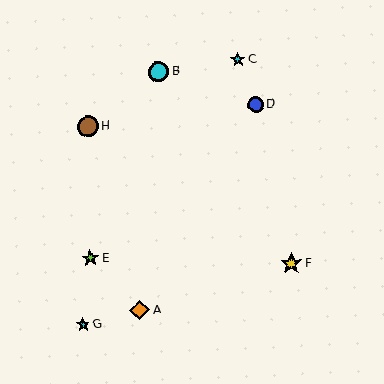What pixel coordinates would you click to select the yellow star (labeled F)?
Click at (291, 264) to select the yellow star F.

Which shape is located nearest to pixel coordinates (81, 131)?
The brown circle (labeled H) at (88, 126) is nearest to that location.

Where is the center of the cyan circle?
The center of the cyan circle is at (158, 72).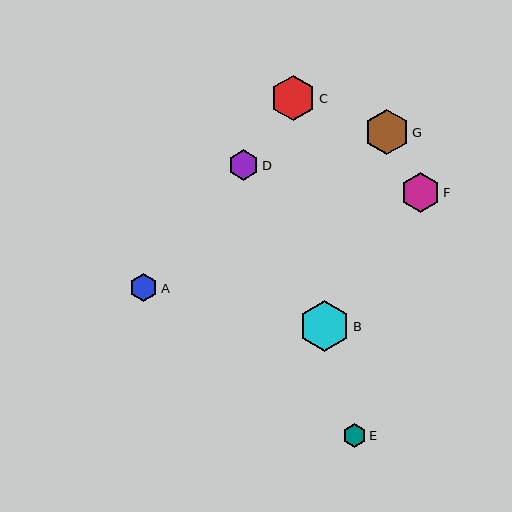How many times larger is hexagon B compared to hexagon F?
Hexagon B is approximately 1.3 times the size of hexagon F.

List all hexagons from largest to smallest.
From largest to smallest: B, C, G, F, D, A, E.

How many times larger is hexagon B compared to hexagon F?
Hexagon B is approximately 1.3 times the size of hexagon F.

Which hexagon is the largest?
Hexagon B is the largest with a size of approximately 51 pixels.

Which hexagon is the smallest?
Hexagon E is the smallest with a size of approximately 24 pixels.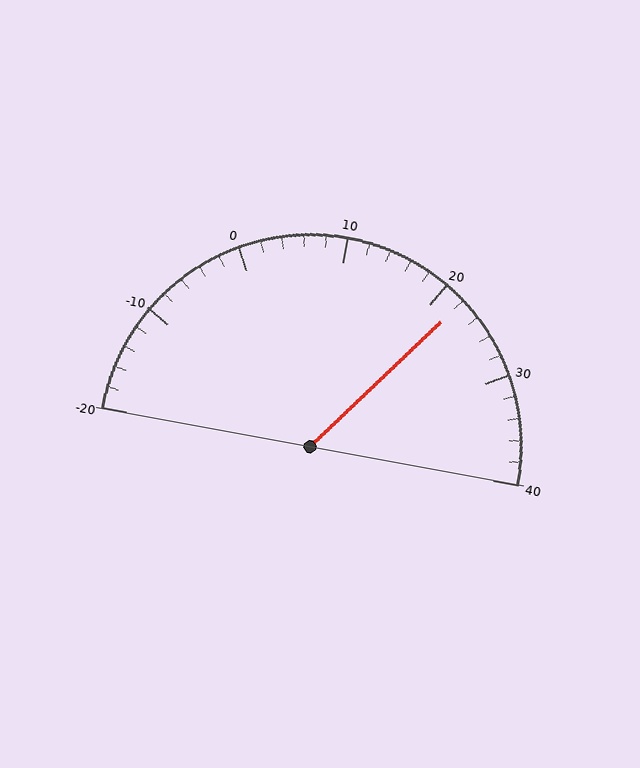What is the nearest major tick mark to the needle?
The nearest major tick mark is 20.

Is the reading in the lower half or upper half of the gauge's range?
The reading is in the upper half of the range (-20 to 40).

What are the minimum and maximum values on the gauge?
The gauge ranges from -20 to 40.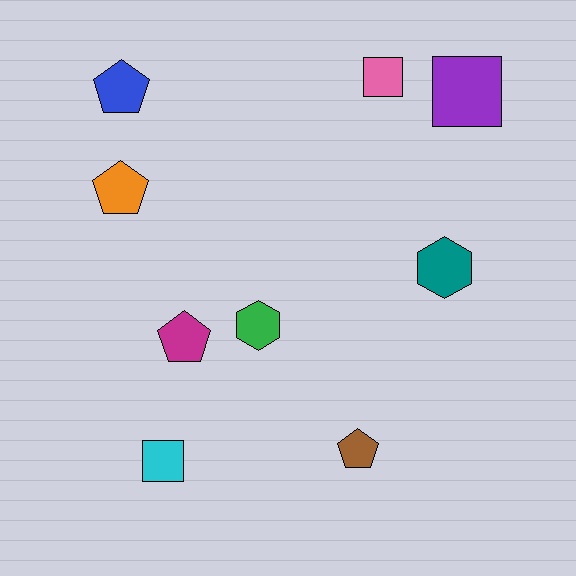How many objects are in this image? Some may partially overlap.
There are 9 objects.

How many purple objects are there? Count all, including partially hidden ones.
There is 1 purple object.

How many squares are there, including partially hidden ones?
There are 3 squares.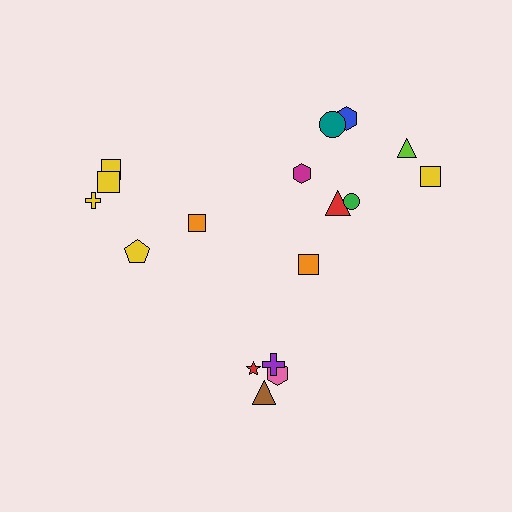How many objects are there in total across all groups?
There are 17 objects.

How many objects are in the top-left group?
There are 5 objects.